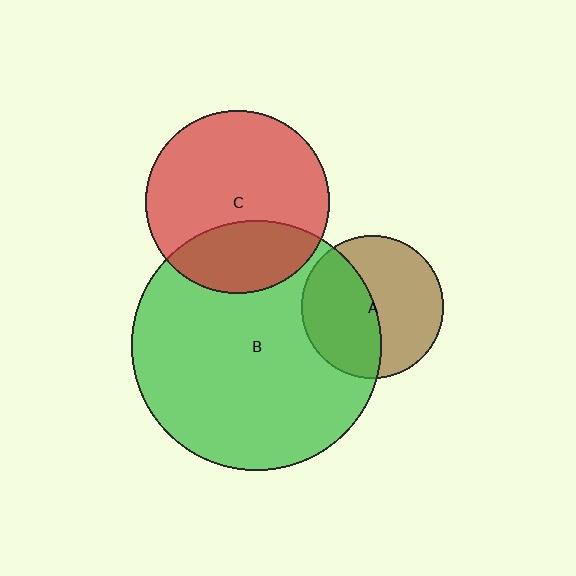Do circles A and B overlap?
Yes.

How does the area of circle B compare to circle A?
Approximately 3.1 times.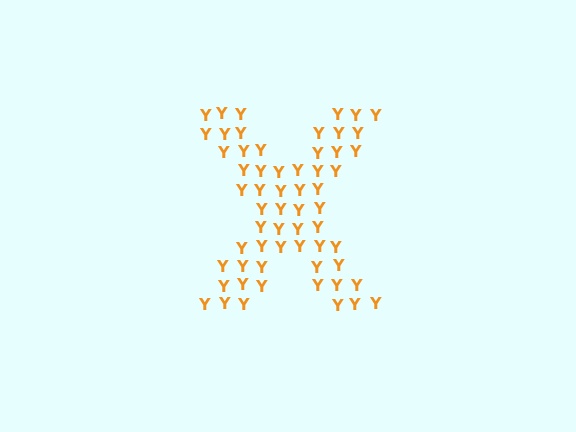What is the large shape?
The large shape is the letter X.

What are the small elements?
The small elements are letter Y's.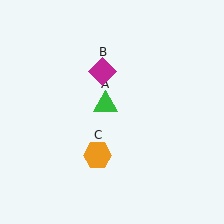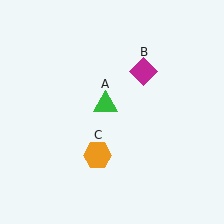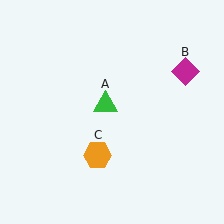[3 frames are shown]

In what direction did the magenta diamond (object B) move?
The magenta diamond (object B) moved right.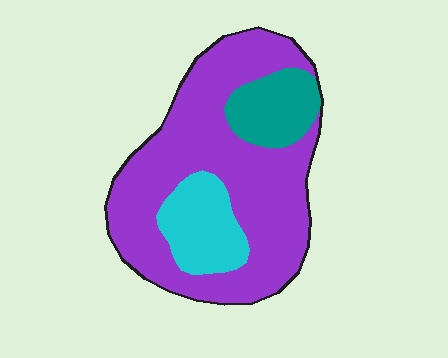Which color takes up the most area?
Purple, at roughly 70%.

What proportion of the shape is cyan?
Cyan takes up less than a quarter of the shape.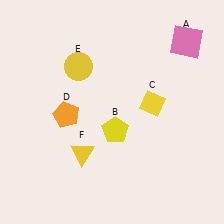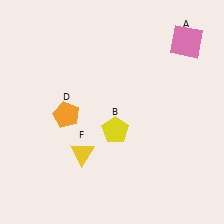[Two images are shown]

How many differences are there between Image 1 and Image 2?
There are 2 differences between the two images.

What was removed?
The yellow diamond (C), the yellow circle (E) were removed in Image 2.